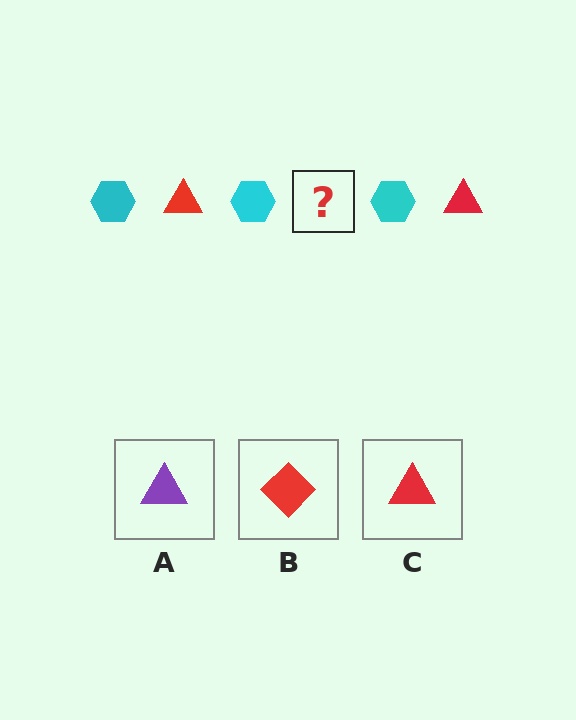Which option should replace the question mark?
Option C.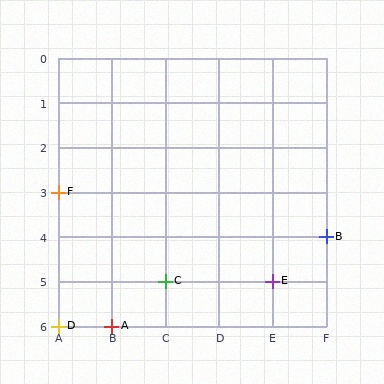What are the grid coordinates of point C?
Point C is at grid coordinates (C, 5).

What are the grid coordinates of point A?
Point A is at grid coordinates (B, 6).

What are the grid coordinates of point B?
Point B is at grid coordinates (F, 4).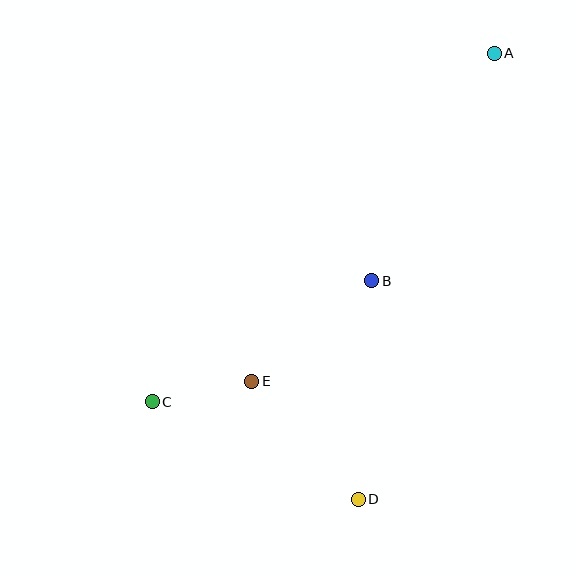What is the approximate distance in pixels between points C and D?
The distance between C and D is approximately 228 pixels.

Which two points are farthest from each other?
Points A and C are farthest from each other.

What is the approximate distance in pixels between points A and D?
The distance between A and D is approximately 466 pixels.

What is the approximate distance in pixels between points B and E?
The distance between B and E is approximately 156 pixels.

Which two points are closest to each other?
Points C and E are closest to each other.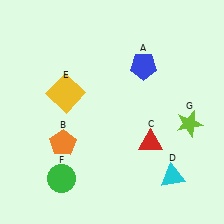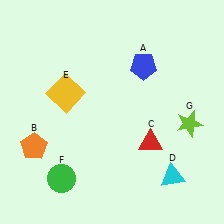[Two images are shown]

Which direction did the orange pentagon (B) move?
The orange pentagon (B) moved left.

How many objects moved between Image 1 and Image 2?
1 object moved between the two images.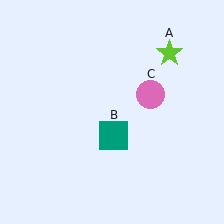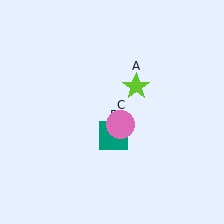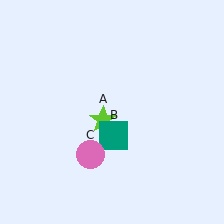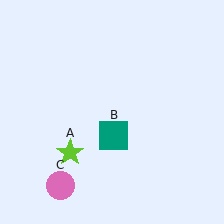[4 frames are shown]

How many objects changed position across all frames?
2 objects changed position: lime star (object A), pink circle (object C).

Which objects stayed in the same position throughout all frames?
Teal square (object B) remained stationary.